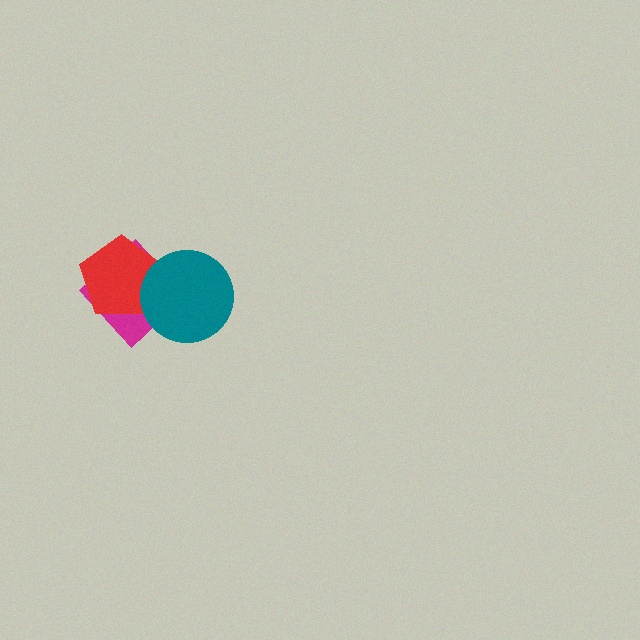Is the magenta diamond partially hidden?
Yes, it is partially covered by another shape.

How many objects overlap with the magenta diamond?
2 objects overlap with the magenta diamond.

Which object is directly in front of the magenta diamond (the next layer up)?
The red pentagon is directly in front of the magenta diamond.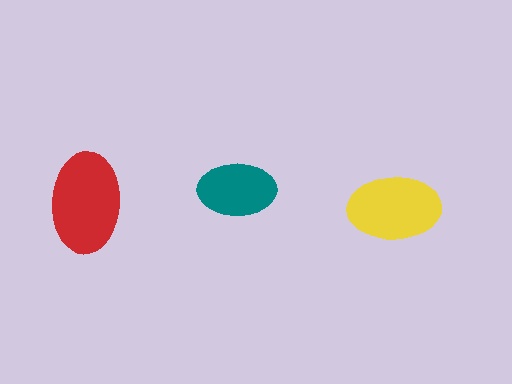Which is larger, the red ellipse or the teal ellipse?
The red one.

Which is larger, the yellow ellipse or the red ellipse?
The red one.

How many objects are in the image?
There are 3 objects in the image.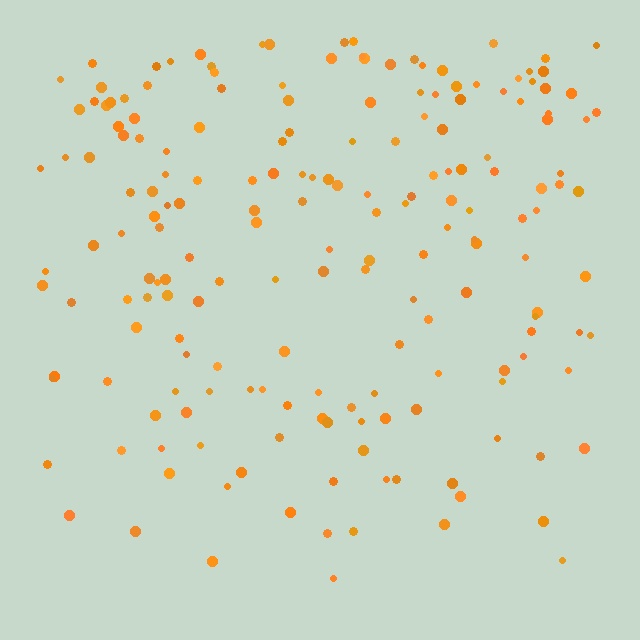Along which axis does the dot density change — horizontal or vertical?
Vertical.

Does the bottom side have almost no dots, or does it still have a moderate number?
Still a moderate number, just noticeably fewer than the top.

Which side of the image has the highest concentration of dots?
The top.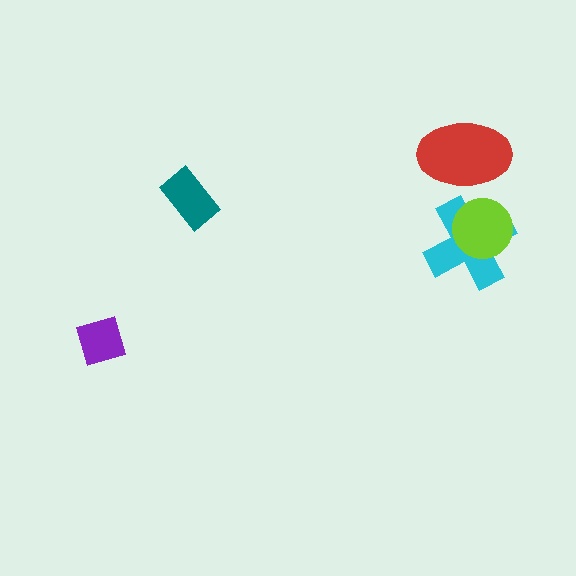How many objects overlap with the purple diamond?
0 objects overlap with the purple diamond.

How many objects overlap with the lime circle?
1 object overlaps with the lime circle.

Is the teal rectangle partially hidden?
No, no other shape covers it.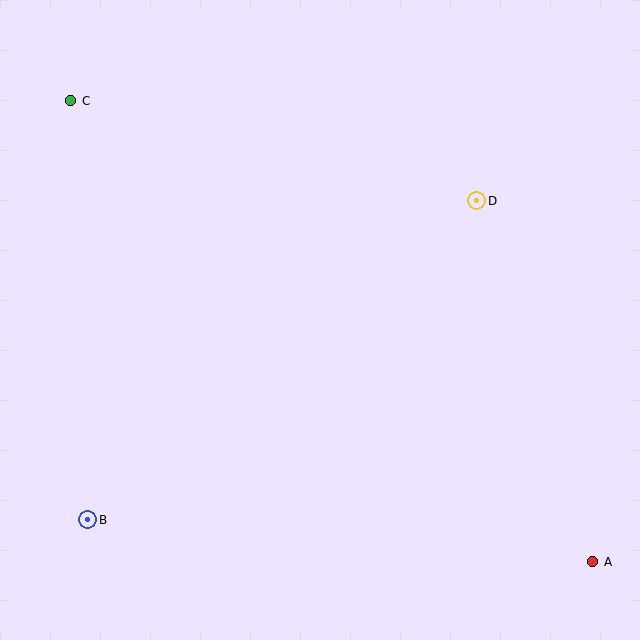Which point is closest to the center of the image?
Point D at (477, 201) is closest to the center.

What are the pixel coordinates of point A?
Point A is at (593, 562).